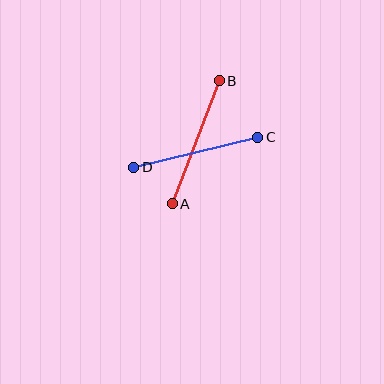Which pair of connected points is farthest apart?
Points A and B are farthest apart.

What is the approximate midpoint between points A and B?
The midpoint is at approximately (196, 142) pixels.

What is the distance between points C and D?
The distance is approximately 128 pixels.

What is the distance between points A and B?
The distance is approximately 132 pixels.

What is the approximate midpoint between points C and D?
The midpoint is at approximately (196, 152) pixels.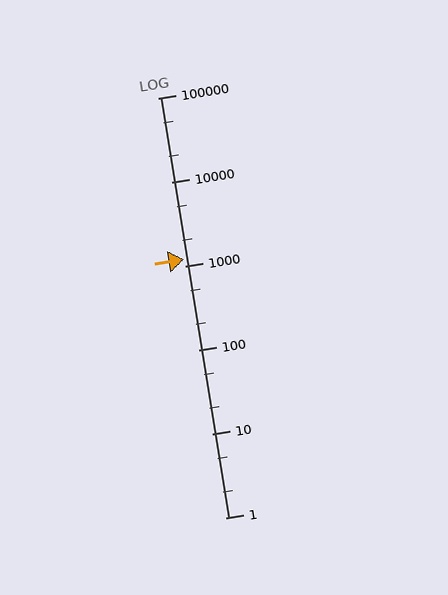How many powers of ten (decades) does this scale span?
The scale spans 5 decades, from 1 to 100000.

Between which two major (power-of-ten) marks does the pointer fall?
The pointer is between 1000 and 10000.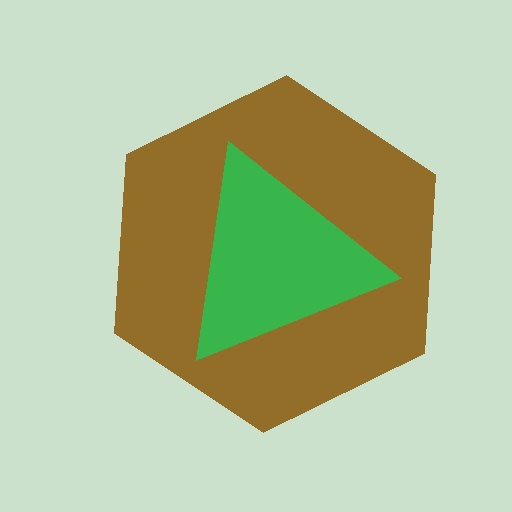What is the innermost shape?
The green triangle.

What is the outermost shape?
The brown hexagon.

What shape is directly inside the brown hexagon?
The green triangle.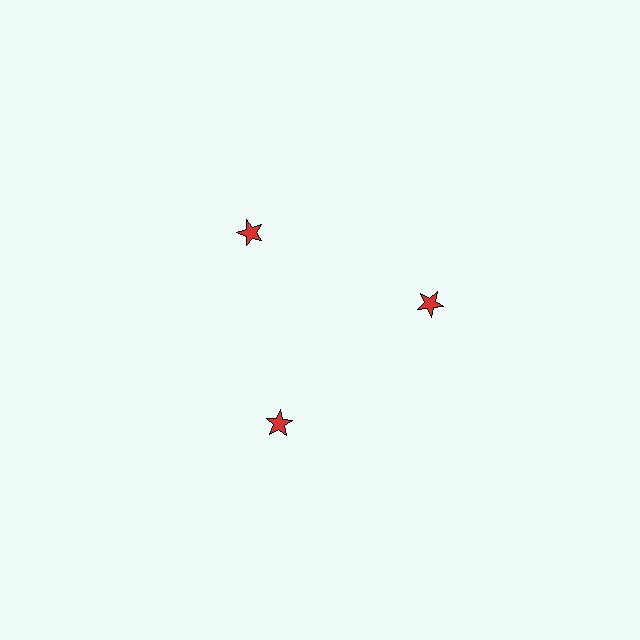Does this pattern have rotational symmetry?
Yes, this pattern has 3-fold rotational symmetry. It looks the same after rotating 120 degrees around the center.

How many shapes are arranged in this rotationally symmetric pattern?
There are 3 shapes, arranged in 3 groups of 1.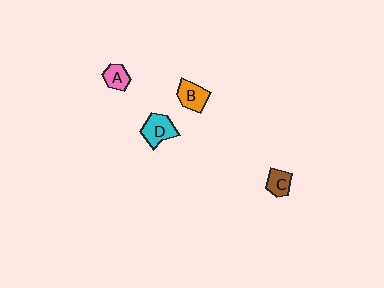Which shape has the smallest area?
Shape C (brown).